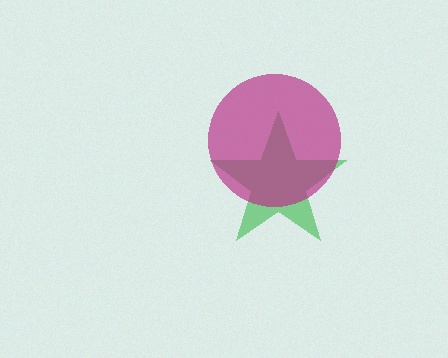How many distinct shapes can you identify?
There are 2 distinct shapes: a green star, a magenta circle.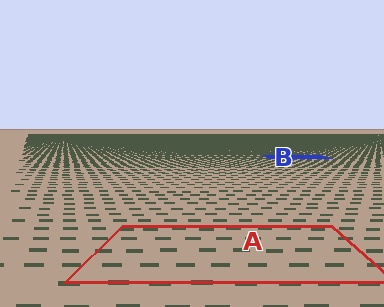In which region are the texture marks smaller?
The texture marks are smaller in region B, because it is farther away.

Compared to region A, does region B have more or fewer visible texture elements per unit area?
Region B has more texture elements per unit area — they are packed more densely because it is farther away.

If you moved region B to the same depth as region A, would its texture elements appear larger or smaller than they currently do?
They would appear larger. At a closer depth, the same texture elements are projected at a bigger on-screen size.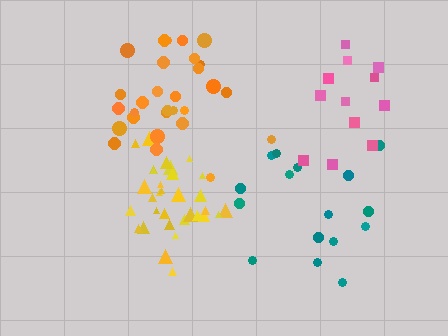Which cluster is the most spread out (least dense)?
Teal.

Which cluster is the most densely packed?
Yellow.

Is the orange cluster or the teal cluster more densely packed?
Orange.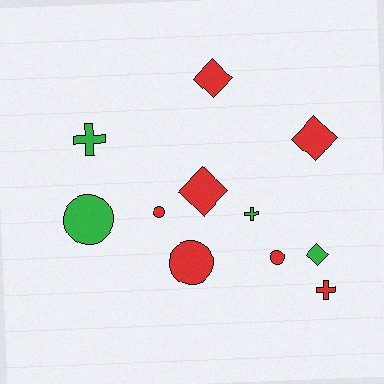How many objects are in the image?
There are 11 objects.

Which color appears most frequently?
Red, with 7 objects.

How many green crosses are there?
There are 2 green crosses.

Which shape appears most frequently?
Diamond, with 4 objects.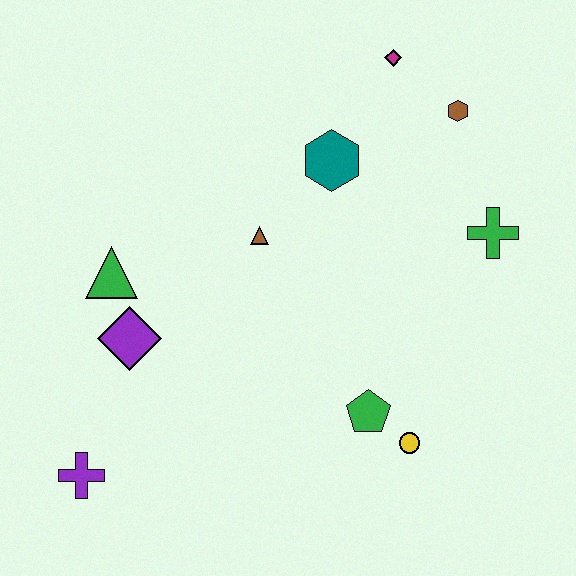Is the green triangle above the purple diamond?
Yes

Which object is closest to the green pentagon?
The yellow circle is closest to the green pentagon.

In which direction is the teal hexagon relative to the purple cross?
The teal hexagon is above the purple cross.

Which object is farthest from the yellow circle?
The magenta diamond is farthest from the yellow circle.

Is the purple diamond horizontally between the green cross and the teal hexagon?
No